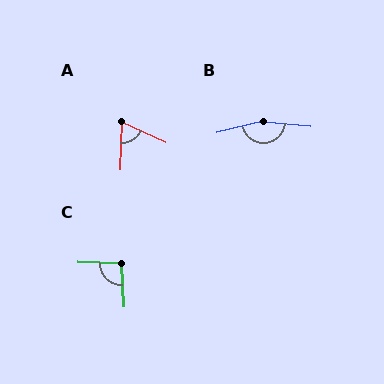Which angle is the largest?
B, at approximately 161 degrees.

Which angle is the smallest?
A, at approximately 67 degrees.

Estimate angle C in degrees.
Approximately 96 degrees.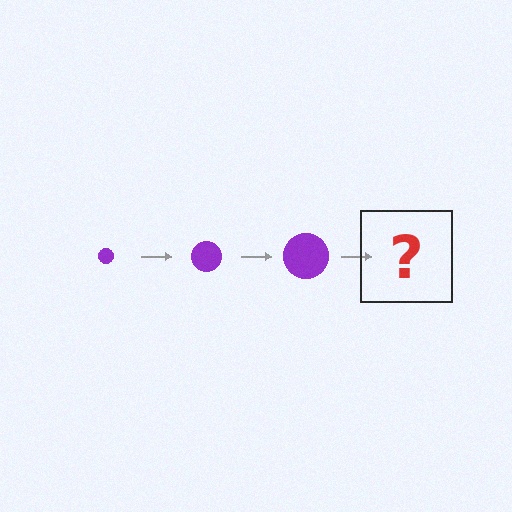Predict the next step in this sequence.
The next step is a purple circle, larger than the previous one.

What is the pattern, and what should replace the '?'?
The pattern is that the circle gets progressively larger each step. The '?' should be a purple circle, larger than the previous one.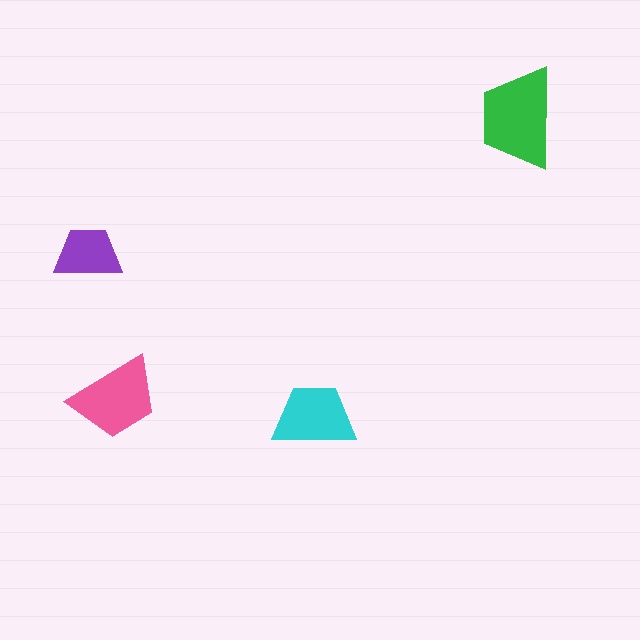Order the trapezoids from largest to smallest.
the green one, the pink one, the cyan one, the purple one.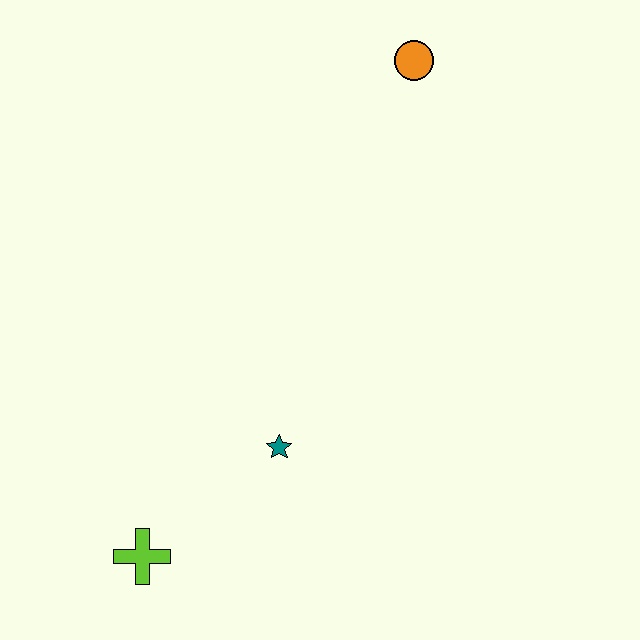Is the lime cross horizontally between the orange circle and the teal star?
No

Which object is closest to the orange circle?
The teal star is closest to the orange circle.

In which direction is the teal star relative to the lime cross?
The teal star is to the right of the lime cross.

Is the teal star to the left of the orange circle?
Yes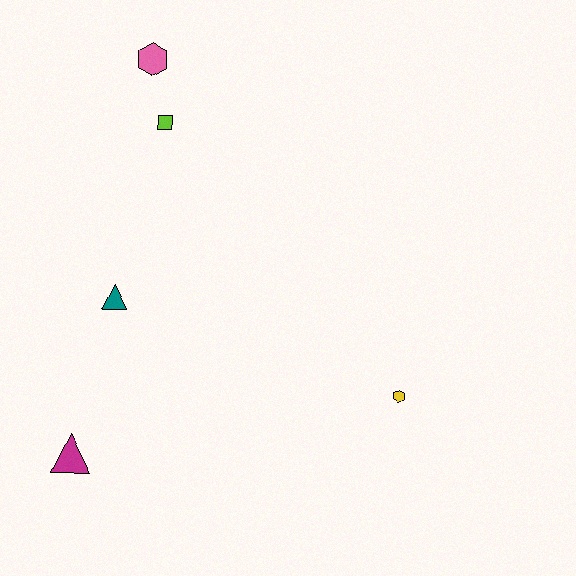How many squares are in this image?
There is 1 square.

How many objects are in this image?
There are 5 objects.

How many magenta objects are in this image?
There is 1 magenta object.